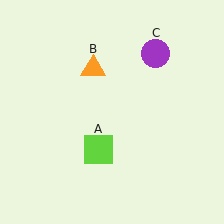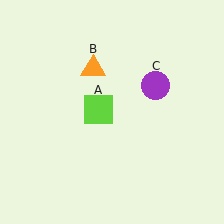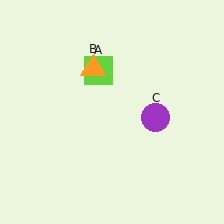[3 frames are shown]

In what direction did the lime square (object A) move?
The lime square (object A) moved up.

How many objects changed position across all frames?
2 objects changed position: lime square (object A), purple circle (object C).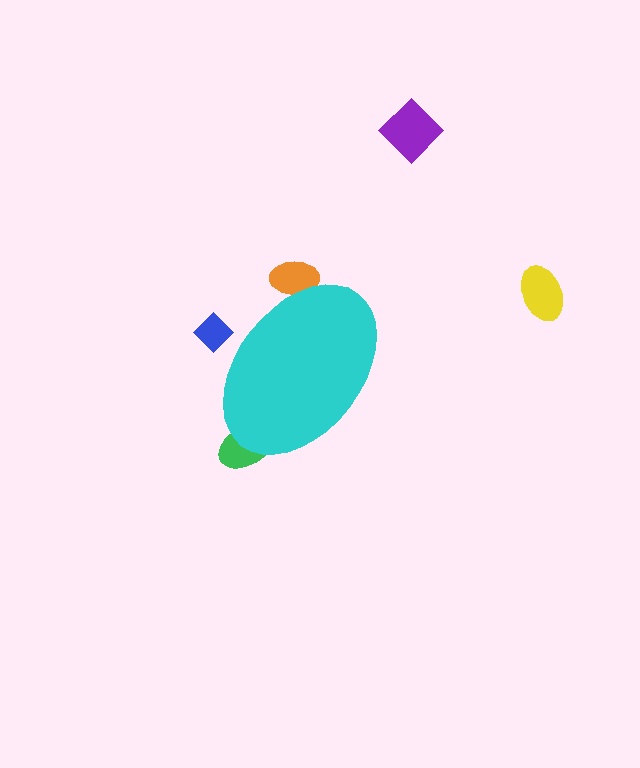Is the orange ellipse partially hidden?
Yes, the orange ellipse is partially hidden behind the cyan ellipse.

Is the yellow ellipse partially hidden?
No, the yellow ellipse is fully visible.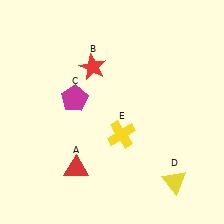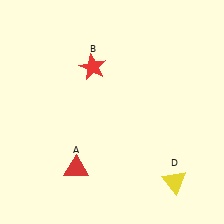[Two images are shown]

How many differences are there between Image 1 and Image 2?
There are 2 differences between the two images.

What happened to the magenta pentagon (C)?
The magenta pentagon (C) was removed in Image 2. It was in the top-left area of Image 1.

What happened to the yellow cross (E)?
The yellow cross (E) was removed in Image 2. It was in the bottom-right area of Image 1.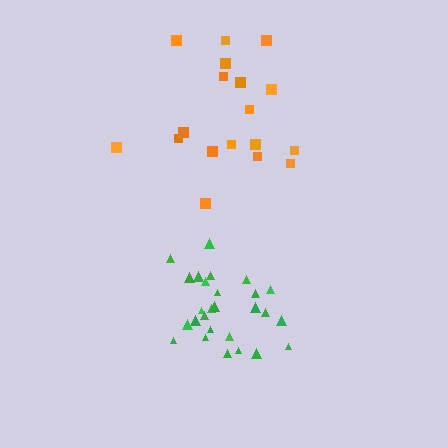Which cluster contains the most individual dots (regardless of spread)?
Green (28).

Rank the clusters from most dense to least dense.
green, orange.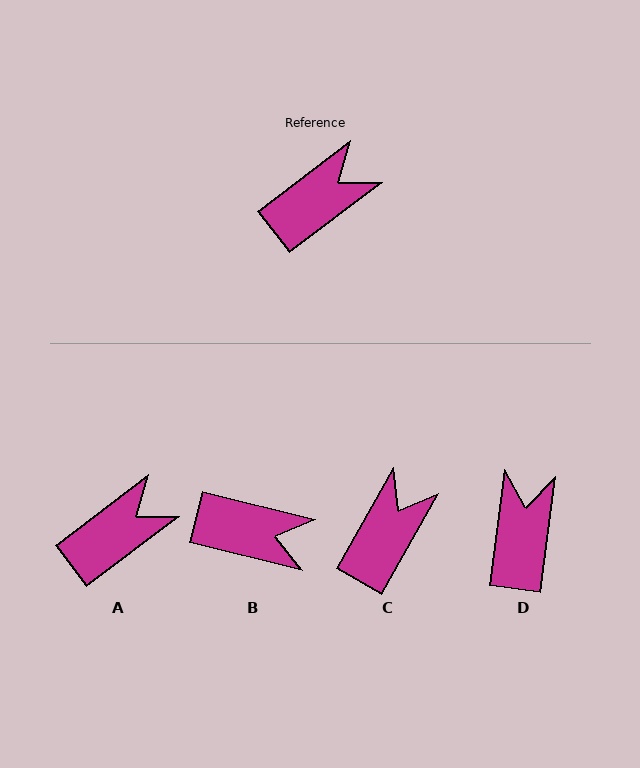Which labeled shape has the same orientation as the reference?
A.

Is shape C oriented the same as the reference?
No, it is off by about 23 degrees.